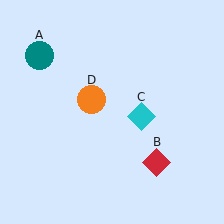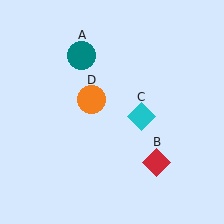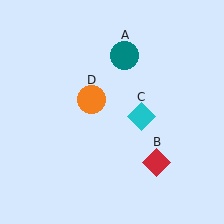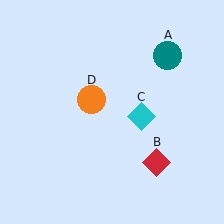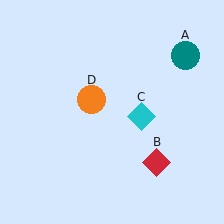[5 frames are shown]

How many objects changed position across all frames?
1 object changed position: teal circle (object A).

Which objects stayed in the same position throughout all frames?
Red diamond (object B) and cyan diamond (object C) and orange circle (object D) remained stationary.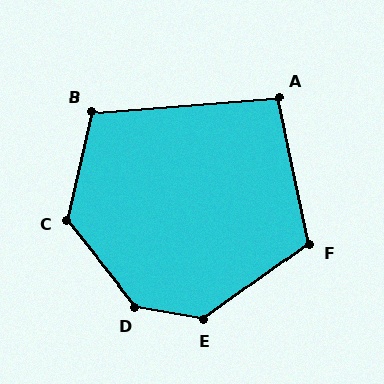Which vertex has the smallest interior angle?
A, at approximately 97 degrees.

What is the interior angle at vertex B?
Approximately 107 degrees (obtuse).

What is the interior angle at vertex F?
Approximately 114 degrees (obtuse).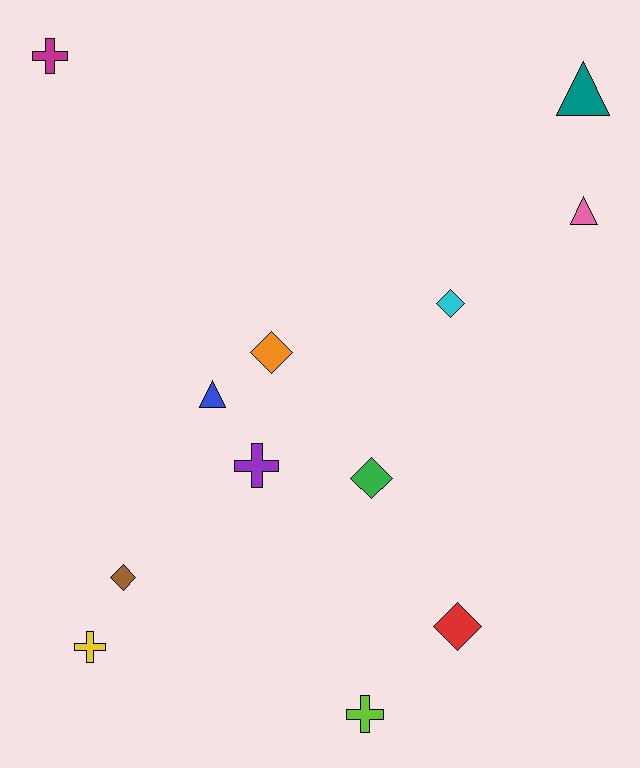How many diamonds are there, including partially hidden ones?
There are 5 diamonds.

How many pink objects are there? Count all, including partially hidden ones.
There is 1 pink object.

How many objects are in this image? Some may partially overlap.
There are 12 objects.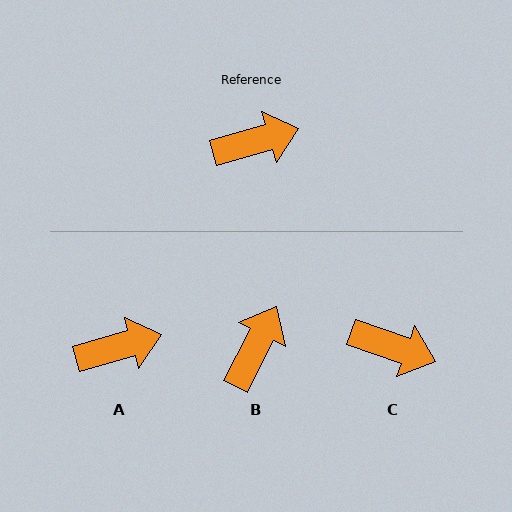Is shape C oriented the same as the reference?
No, it is off by about 36 degrees.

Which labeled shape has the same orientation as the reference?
A.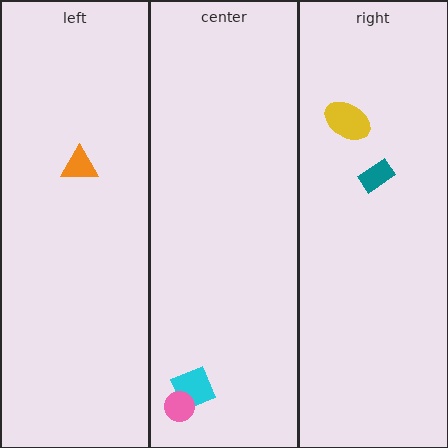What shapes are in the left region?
The orange triangle.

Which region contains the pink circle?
The center region.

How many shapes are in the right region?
2.